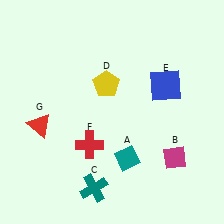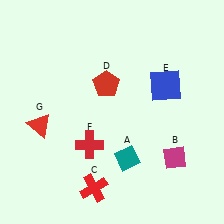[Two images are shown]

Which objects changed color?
C changed from teal to red. D changed from yellow to red.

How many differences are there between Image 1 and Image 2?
There are 2 differences between the two images.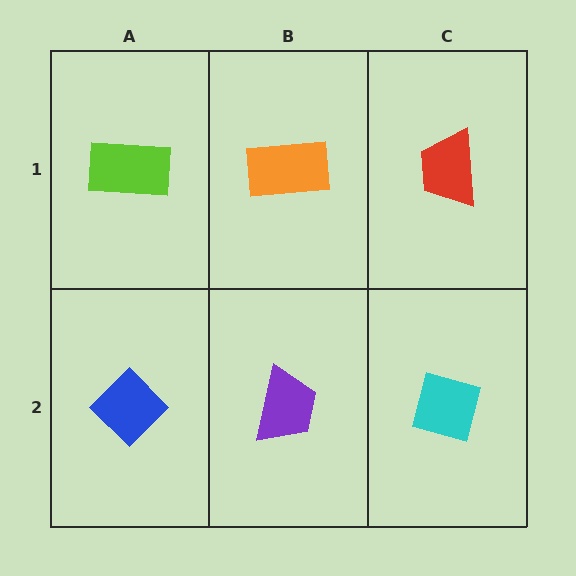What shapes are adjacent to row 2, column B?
An orange rectangle (row 1, column B), a blue diamond (row 2, column A), a cyan square (row 2, column C).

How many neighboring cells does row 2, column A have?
2.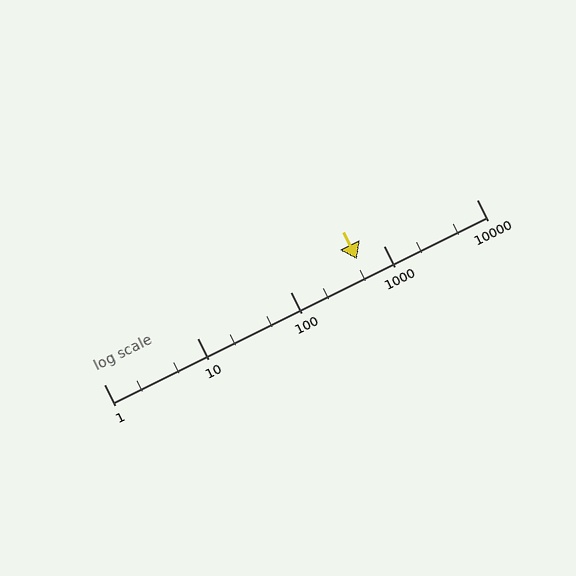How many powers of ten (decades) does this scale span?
The scale spans 4 decades, from 1 to 10000.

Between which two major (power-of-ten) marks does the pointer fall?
The pointer is between 100 and 1000.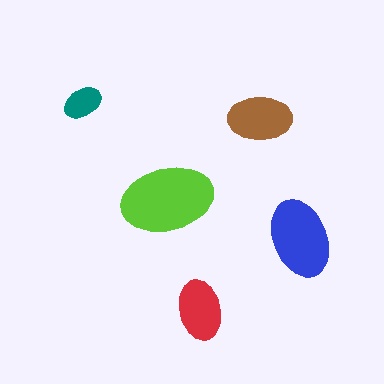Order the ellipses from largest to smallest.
the lime one, the blue one, the brown one, the red one, the teal one.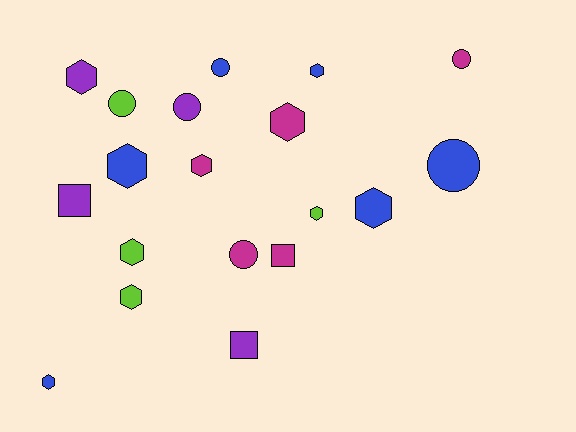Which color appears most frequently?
Blue, with 6 objects.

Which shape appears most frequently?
Hexagon, with 10 objects.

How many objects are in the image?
There are 19 objects.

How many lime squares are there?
There are no lime squares.